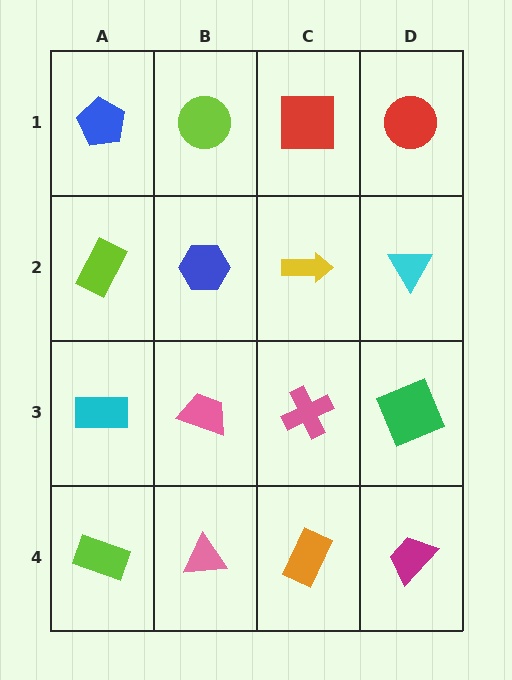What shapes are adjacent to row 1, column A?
A lime rectangle (row 2, column A), a lime circle (row 1, column B).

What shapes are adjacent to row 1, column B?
A blue hexagon (row 2, column B), a blue pentagon (row 1, column A), a red square (row 1, column C).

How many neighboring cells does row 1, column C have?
3.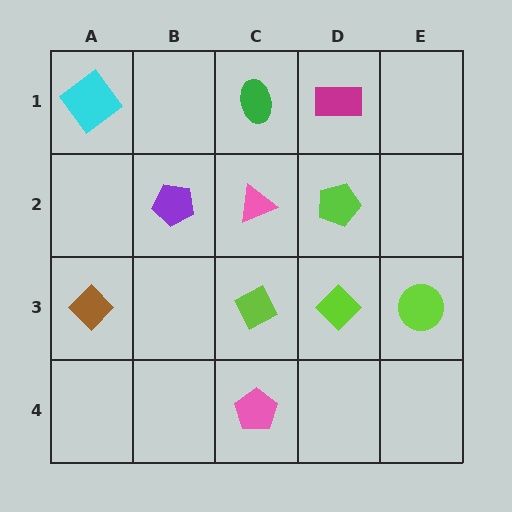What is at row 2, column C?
A pink triangle.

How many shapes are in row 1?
3 shapes.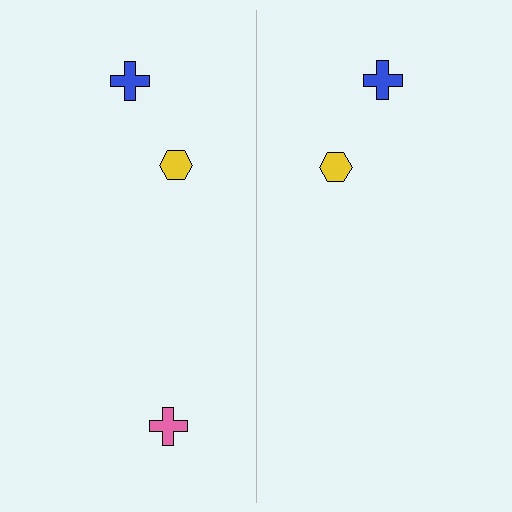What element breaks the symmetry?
A pink cross is missing from the right side.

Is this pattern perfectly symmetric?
No, the pattern is not perfectly symmetric. A pink cross is missing from the right side.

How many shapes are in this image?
There are 5 shapes in this image.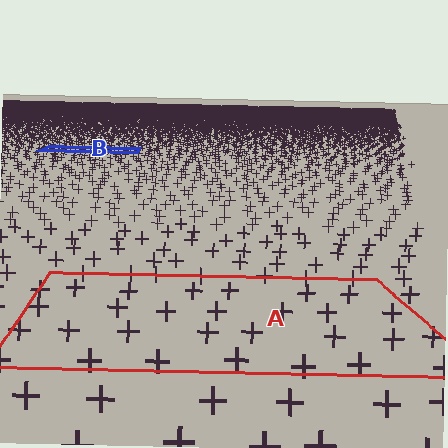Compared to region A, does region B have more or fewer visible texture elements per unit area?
Region B has more texture elements per unit area — they are packed more densely because it is farther away.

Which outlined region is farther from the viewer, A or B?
Region B is farther from the viewer — the texture elements inside it appear smaller and more densely packed.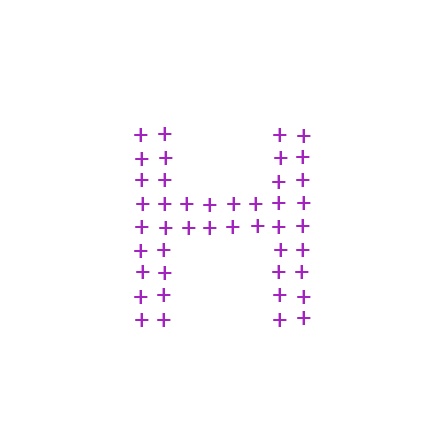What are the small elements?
The small elements are plus signs.